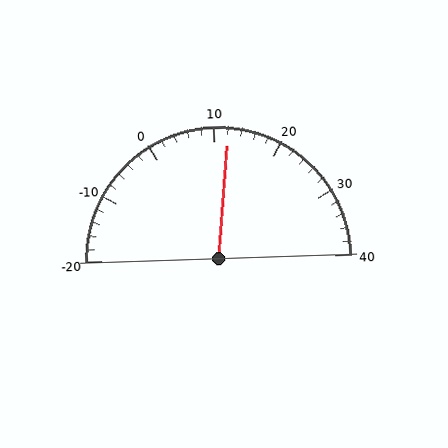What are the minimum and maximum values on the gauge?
The gauge ranges from -20 to 40.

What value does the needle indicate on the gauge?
The needle indicates approximately 12.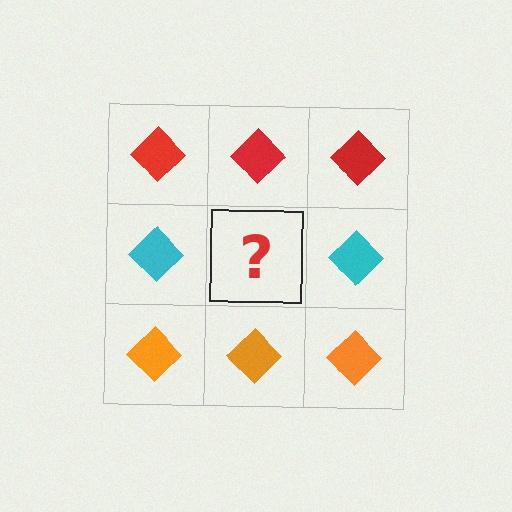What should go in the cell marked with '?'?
The missing cell should contain a cyan diamond.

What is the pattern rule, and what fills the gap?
The rule is that each row has a consistent color. The gap should be filled with a cyan diamond.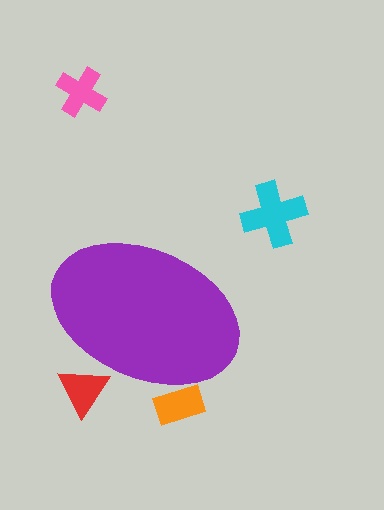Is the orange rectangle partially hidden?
Yes, the orange rectangle is partially hidden behind the purple ellipse.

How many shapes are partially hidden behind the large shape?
2 shapes are partially hidden.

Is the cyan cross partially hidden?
No, the cyan cross is fully visible.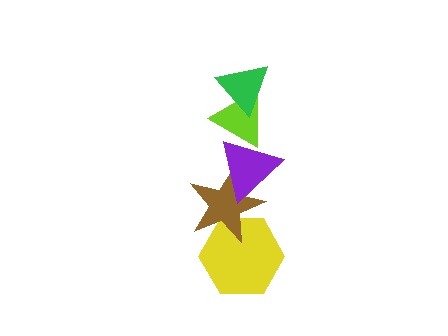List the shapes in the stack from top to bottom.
From top to bottom: the green triangle, the lime triangle, the purple triangle, the brown star, the yellow hexagon.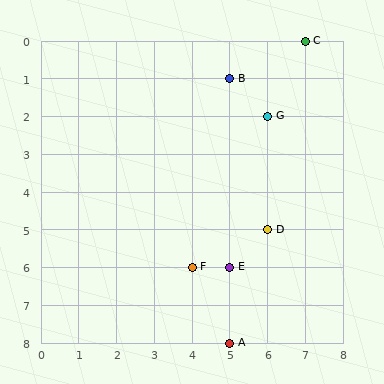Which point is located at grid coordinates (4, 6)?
Point F is at (4, 6).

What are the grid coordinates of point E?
Point E is at grid coordinates (5, 6).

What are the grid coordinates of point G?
Point G is at grid coordinates (6, 2).